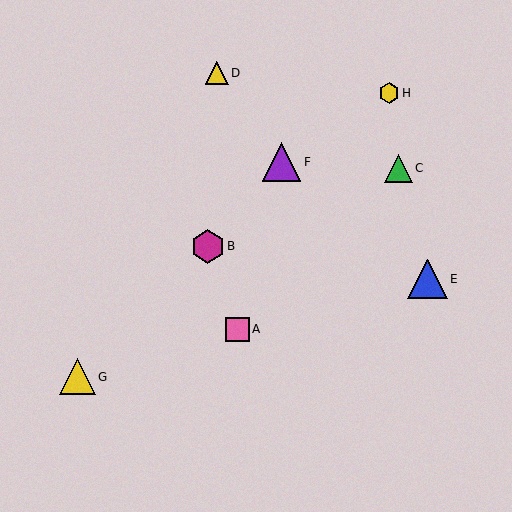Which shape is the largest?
The blue triangle (labeled E) is the largest.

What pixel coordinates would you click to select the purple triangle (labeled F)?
Click at (281, 162) to select the purple triangle F.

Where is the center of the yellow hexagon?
The center of the yellow hexagon is at (389, 93).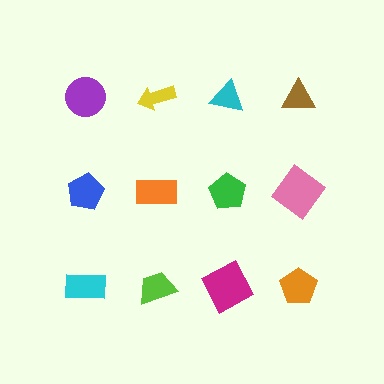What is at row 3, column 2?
A lime trapezoid.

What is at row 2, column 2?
An orange rectangle.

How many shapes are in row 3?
4 shapes.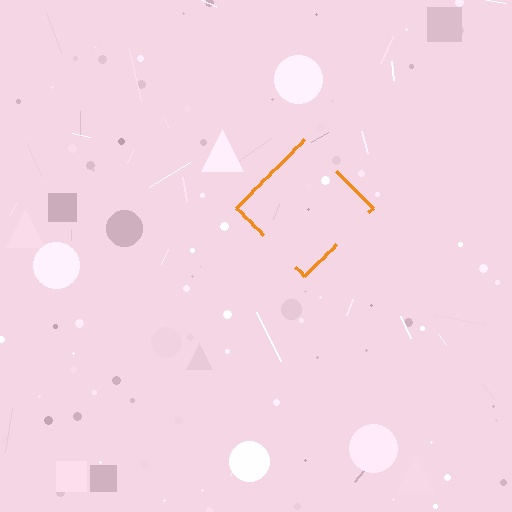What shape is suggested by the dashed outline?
The dashed outline suggests a diamond.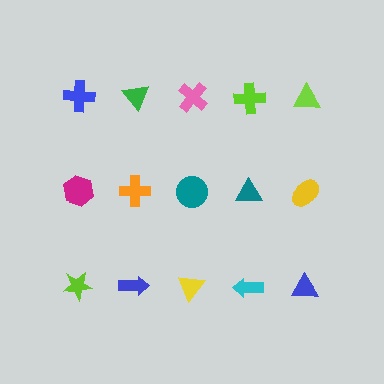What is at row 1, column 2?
A green triangle.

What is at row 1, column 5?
A lime triangle.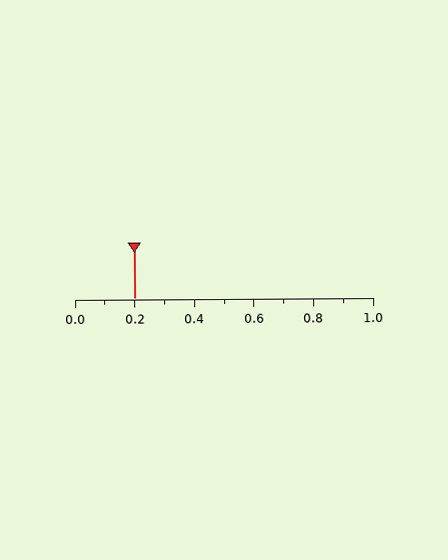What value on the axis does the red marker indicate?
The marker indicates approximately 0.2.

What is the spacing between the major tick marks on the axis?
The major ticks are spaced 0.2 apart.